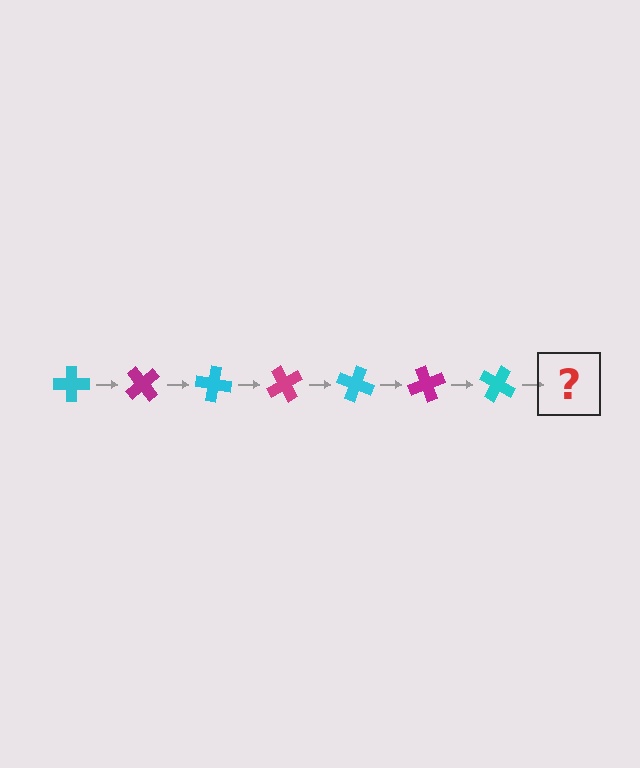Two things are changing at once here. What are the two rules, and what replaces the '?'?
The two rules are that it rotates 50 degrees each step and the color cycles through cyan and magenta. The '?' should be a magenta cross, rotated 350 degrees from the start.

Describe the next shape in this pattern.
It should be a magenta cross, rotated 350 degrees from the start.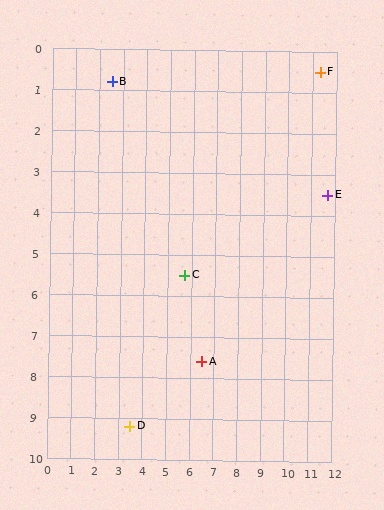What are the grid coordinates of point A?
Point A is at approximately (6.5, 7.6).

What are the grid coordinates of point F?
Point F is at approximately (11.3, 0.5).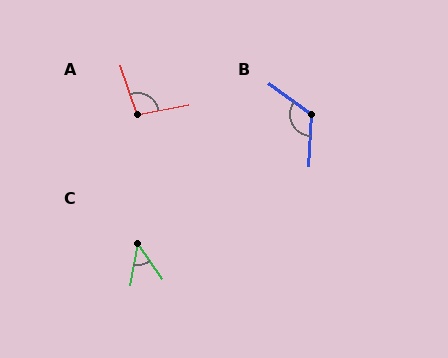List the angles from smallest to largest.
C (45°), A (98°), B (123°).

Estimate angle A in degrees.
Approximately 98 degrees.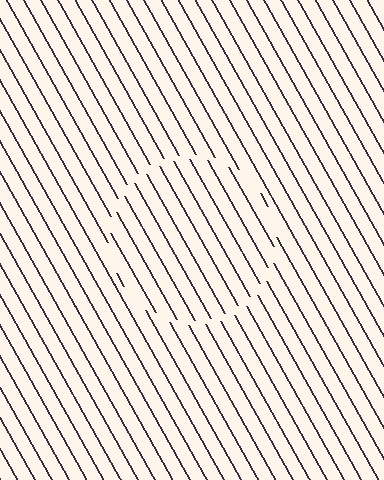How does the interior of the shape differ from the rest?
The interior of the shape contains the same grating, shifted by half a period — the contour is defined by the phase discontinuity where line-ends from the inner and outer gratings abut.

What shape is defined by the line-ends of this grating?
An illusory circle. The interior of the shape contains the same grating, shifted by half a period — the contour is defined by the phase discontinuity where line-ends from the inner and outer gratings abut.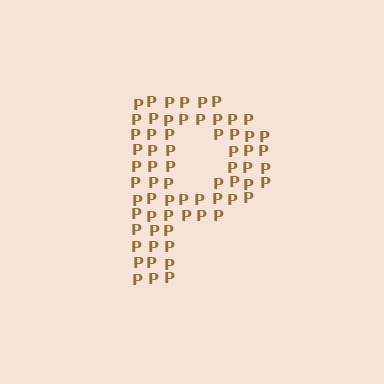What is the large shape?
The large shape is the letter P.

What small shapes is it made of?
It is made of small letter P's.